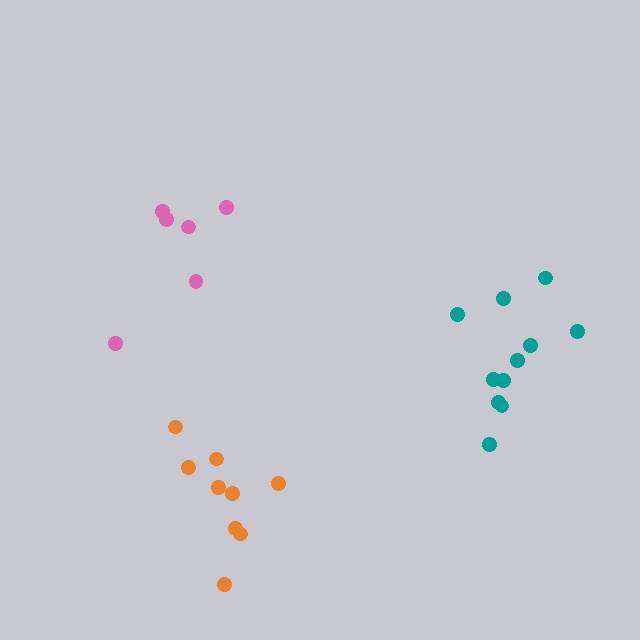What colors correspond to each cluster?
The clusters are colored: pink, orange, teal.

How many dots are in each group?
Group 1: 6 dots, Group 2: 9 dots, Group 3: 11 dots (26 total).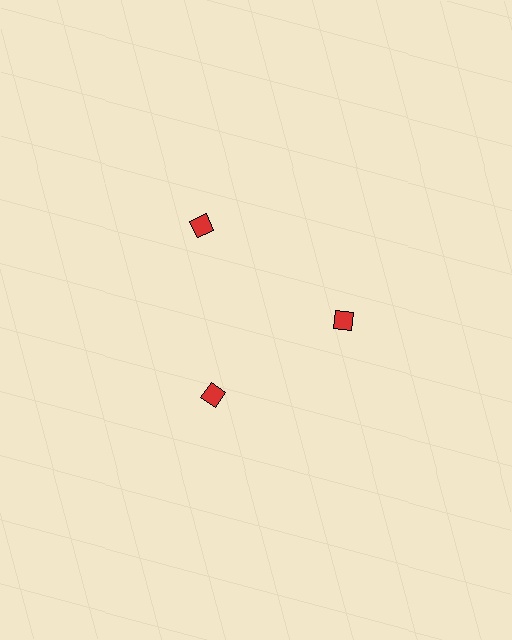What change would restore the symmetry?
The symmetry would be restored by moving it inward, back onto the ring so that all 3 squares sit at equal angles and equal distance from the center.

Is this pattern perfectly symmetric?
No. The 3 red squares are arranged in a ring, but one element near the 11 o'clock position is pushed outward from the center, breaking the 3-fold rotational symmetry.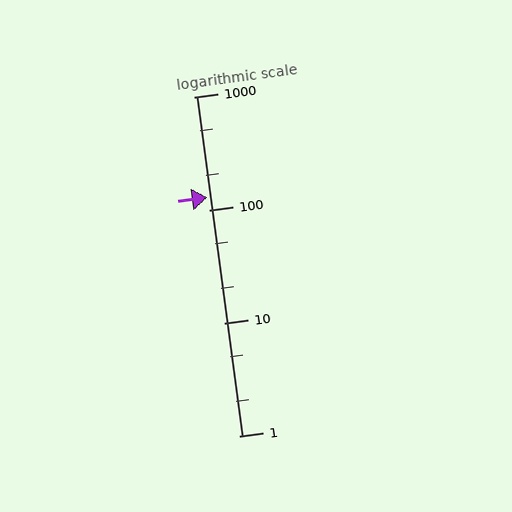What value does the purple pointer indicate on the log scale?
The pointer indicates approximately 130.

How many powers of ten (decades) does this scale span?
The scale spans 3 decades, from 1 to 1000.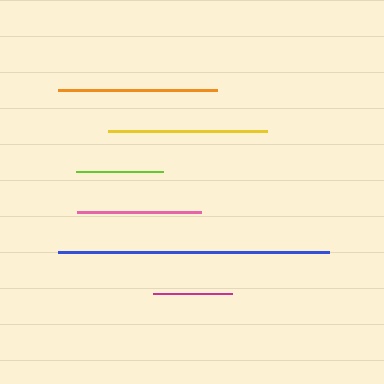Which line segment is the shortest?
The magenta line is the shortest at approximately 80 pixels.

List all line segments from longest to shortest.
From longest to shortest: blue, yellow, orange, pink, lime, magenta.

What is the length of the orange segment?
The orange segment is approximately 159 pixels long.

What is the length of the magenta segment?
The magenta segment is approximately 80 pixels long.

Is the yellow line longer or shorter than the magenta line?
The yellow line is longer than the magenta line.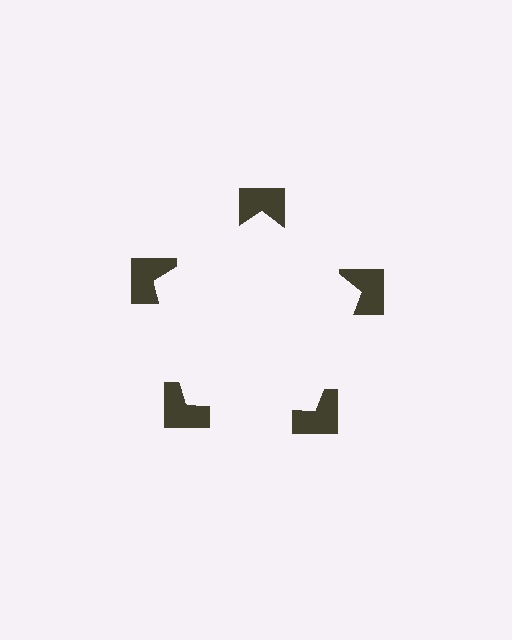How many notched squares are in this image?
There are 5 — one at each vertex of the illusory pentagon.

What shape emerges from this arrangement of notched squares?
An illusory pentagon — its edges are inferred from the aligned wedge cuts in the notched squares, not physically drawn.